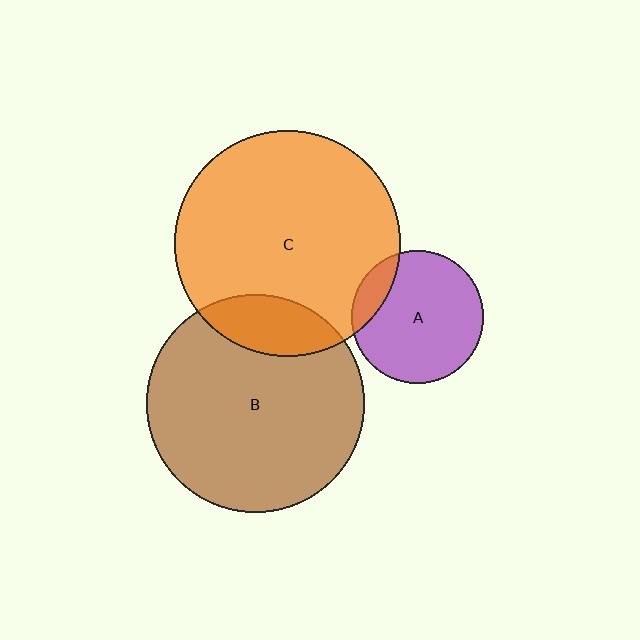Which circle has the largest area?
Circle C (orange).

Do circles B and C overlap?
Yes.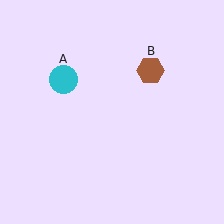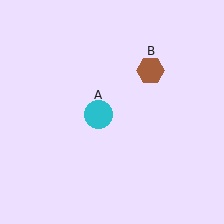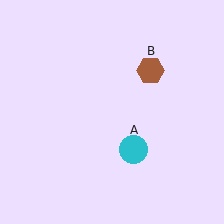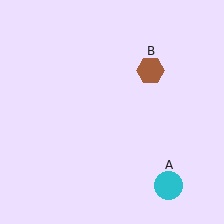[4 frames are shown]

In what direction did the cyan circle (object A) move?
The cyan circle (object A) moved down and to the right.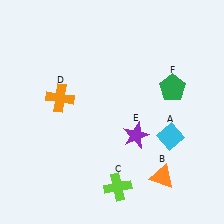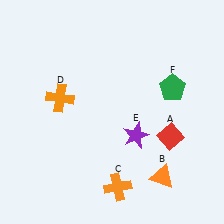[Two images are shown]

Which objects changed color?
A changed from cyan to red. C changed from lime to orange.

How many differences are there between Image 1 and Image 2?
There are 2 differences between the two images.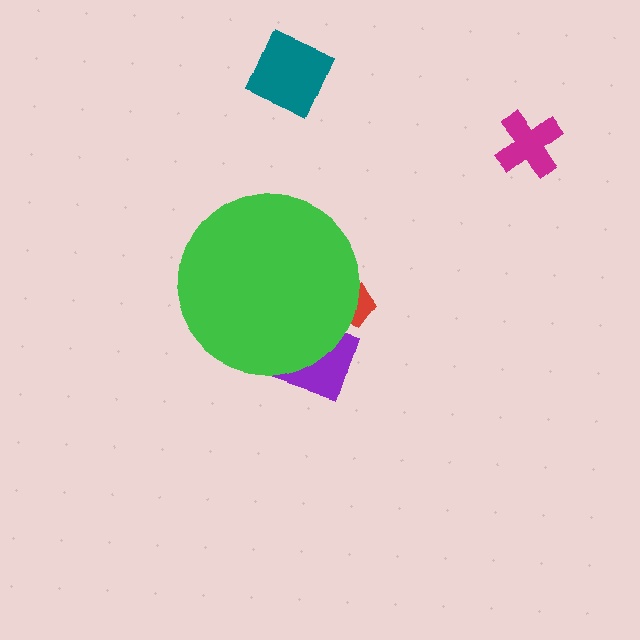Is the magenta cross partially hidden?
No, the magenta cross is fully visible.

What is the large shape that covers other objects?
A green circle.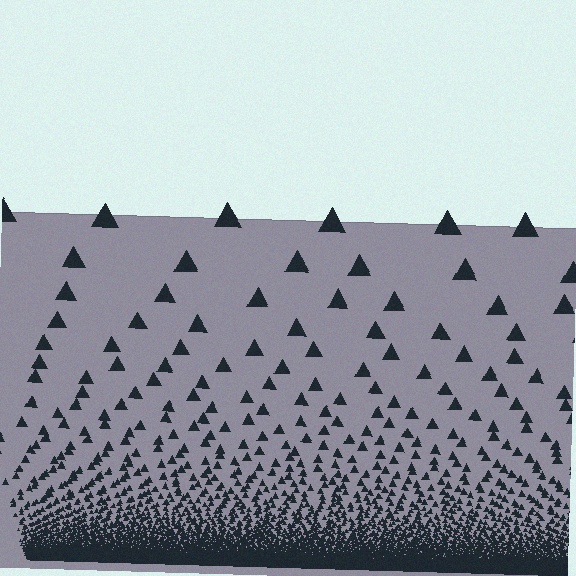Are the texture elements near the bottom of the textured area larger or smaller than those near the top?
Smaller. The gradient is inverted — elements near the bottom are smaller and denser.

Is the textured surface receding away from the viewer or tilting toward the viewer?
The surface appears to tilt toward the viewer. Texture elements get larger and sparser toward the top.